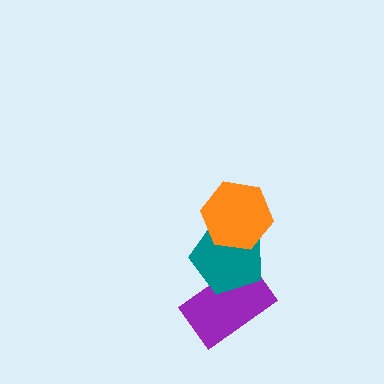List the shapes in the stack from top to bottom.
From top to bottom: the orange hexagon, the teal pentagon, the purple rectangle.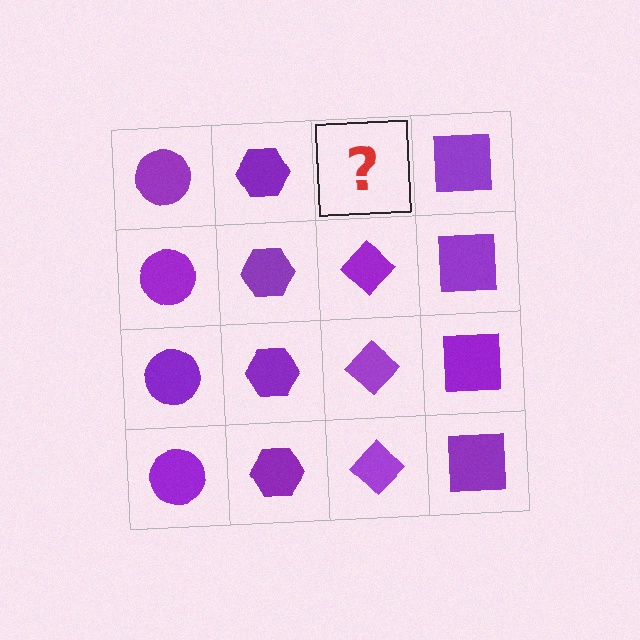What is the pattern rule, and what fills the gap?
The rule is that each column has a consistent shape. The gap should be filled with a purple diamond.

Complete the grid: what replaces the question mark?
The question mark should be replaced with a purple diamond.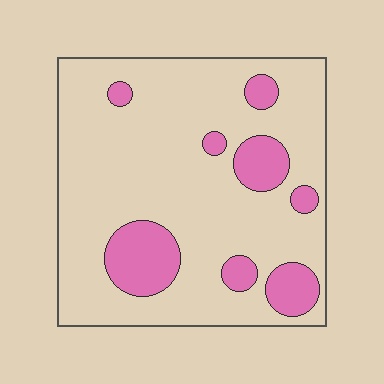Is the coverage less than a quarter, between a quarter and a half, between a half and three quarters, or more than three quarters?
Less than a quarter.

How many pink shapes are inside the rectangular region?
8.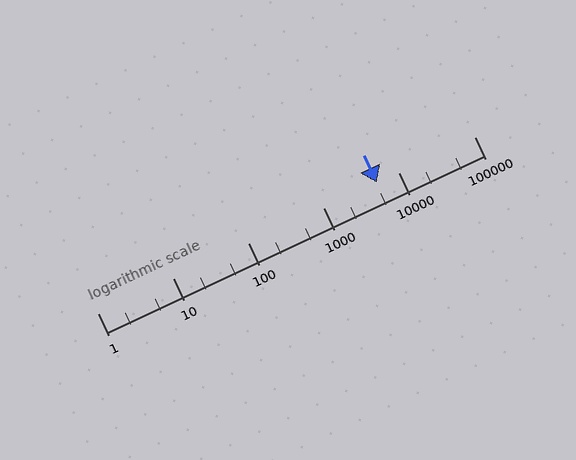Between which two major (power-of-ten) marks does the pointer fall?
The pointer is between 1000 and 10000.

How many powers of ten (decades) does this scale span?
The scale spans 5 decades, from 1 to 100000.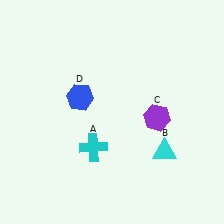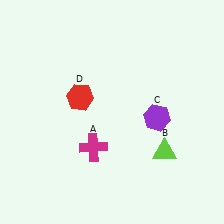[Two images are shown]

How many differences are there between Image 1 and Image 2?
There are 3 differences between the two images.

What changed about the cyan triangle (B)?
In Image 1, B is cyan. In Image 2, it changed to lime.